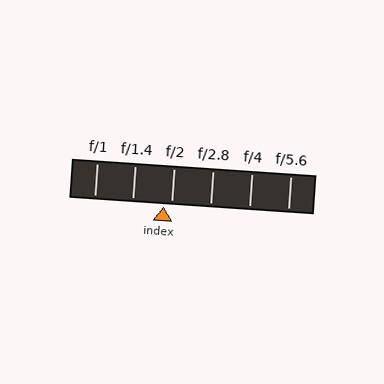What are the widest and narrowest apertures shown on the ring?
The widest aperture shown is f/1 and the narrowest is f/5.6.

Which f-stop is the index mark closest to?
The index mark is closest to f/2.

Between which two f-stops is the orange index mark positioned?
The index mark is between f/1.4 and f/2.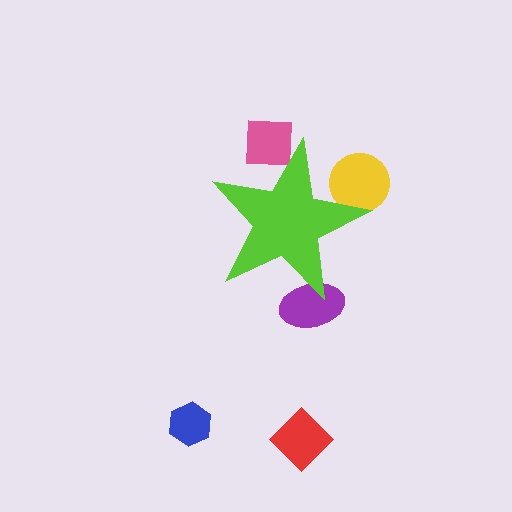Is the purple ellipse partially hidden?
Yes, the purple ellipse is partially hidden behind the lime star.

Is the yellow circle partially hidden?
Yes, the yellow circle is partially hidden behind the lime star.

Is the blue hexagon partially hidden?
No, the blue hexagon is fully visible.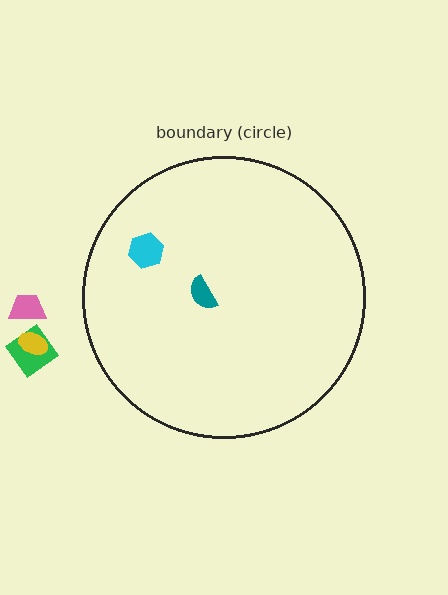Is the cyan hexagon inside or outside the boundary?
Inside.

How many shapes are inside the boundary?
2 inside, 3 outside.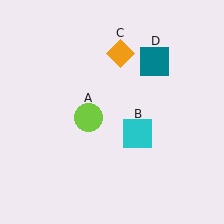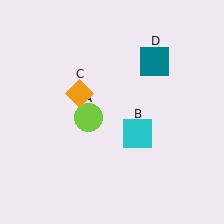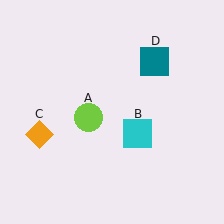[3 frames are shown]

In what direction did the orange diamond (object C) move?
The orange diamond (object C) moved down and to the left.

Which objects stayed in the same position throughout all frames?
Lime circle (object A) and cyan square (object B) and teal square (object D) remained stationary.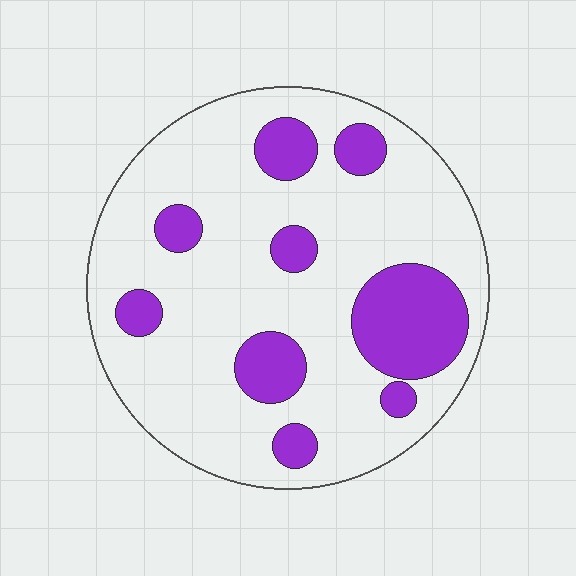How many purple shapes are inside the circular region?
9.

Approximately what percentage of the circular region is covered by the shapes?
Approximately 20%.